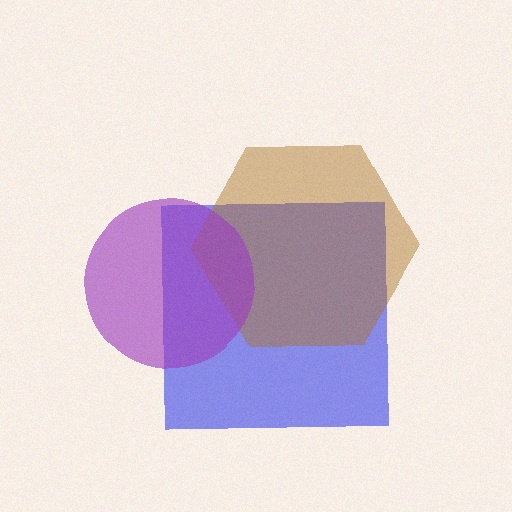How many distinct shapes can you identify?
There are 3 distinct shapes: a blue square, a brown hexagon, a purple circle.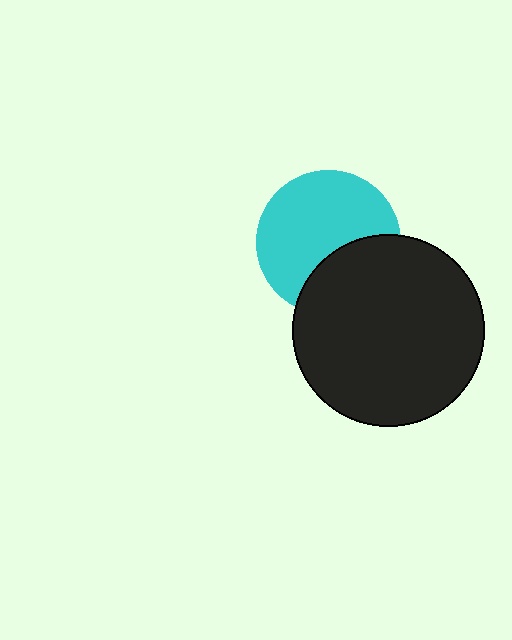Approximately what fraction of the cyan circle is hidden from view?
Roughly 34% of the cyan circle is hidden behind the black circle.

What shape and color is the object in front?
The object in front is a black circle.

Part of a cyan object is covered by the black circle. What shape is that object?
It is a circle.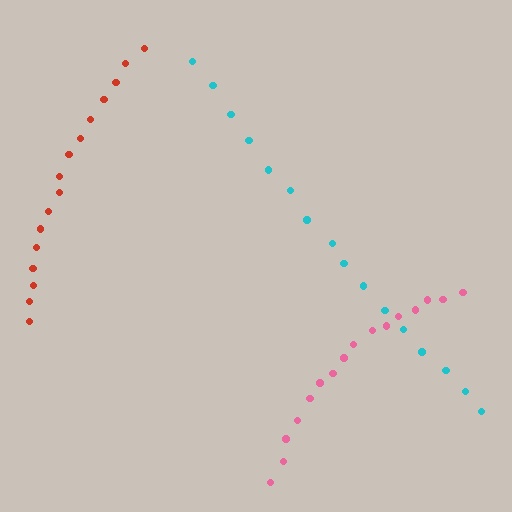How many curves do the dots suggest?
There are 3 distinct paths.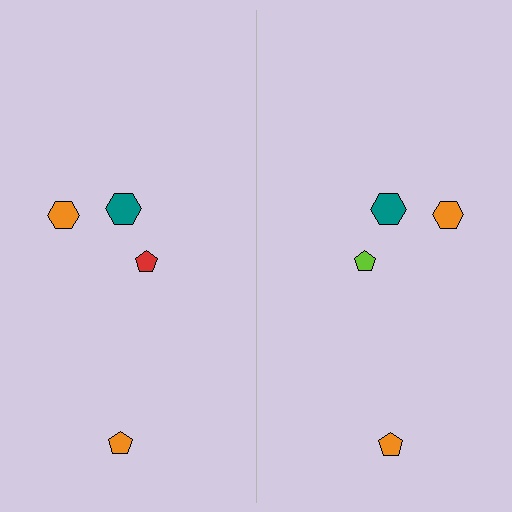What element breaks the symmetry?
The lime pentagon on the right side breaks the symmetry — its mirror counterpart is red.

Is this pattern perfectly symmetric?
No, the pattern is not perfectly symmetric. The lime pentagon on the right side breaks the symmetry — its mirror counterpart is red.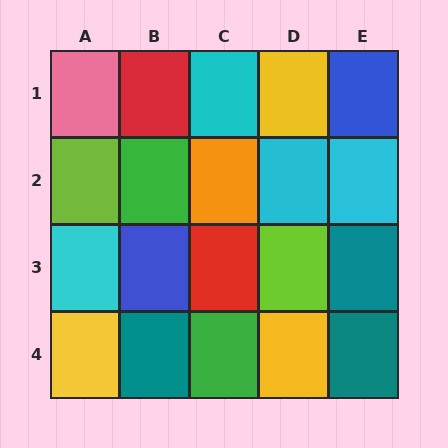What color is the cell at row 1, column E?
Blue.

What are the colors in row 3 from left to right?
Cyan, blue, red, lime, teal.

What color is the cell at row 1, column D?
Yellow.